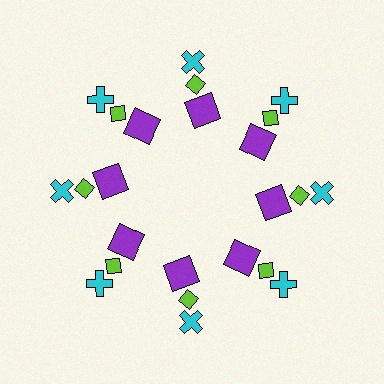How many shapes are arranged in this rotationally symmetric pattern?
There are 24 shapes, arranged in 8 groups of 3.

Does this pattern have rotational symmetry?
Yes, this pattern has 8-fold rotational symmetry. It looks the same after rotating 45 degrees around the center.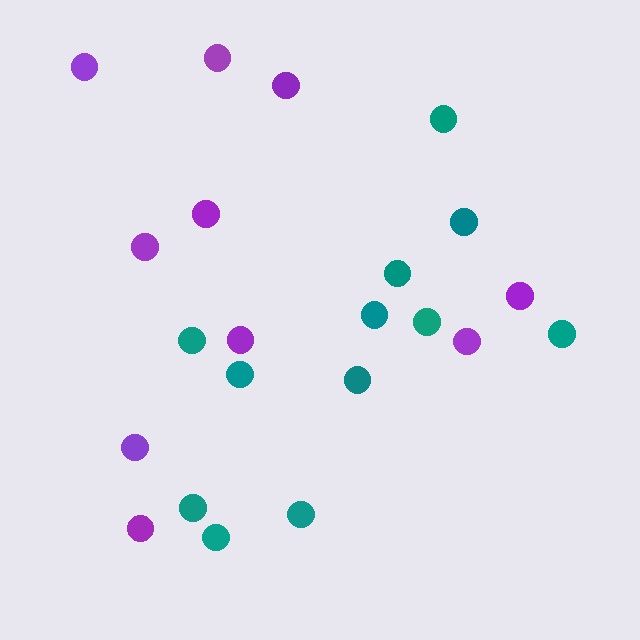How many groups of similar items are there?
There are 2 groups: one group of teal circles (12) and one group of purple circles (10).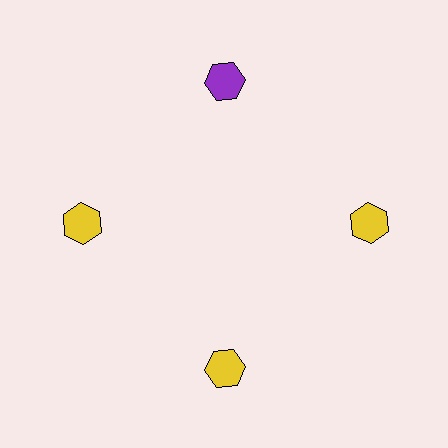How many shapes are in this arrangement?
There are 4 shapes arranged in a ring pattern.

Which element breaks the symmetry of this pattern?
The purple hexagon at roughly the 12 o'clock position breaks the symmetry. All other shapes are yellow hexagons.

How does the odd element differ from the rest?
It has a different color: purple instead of yellow.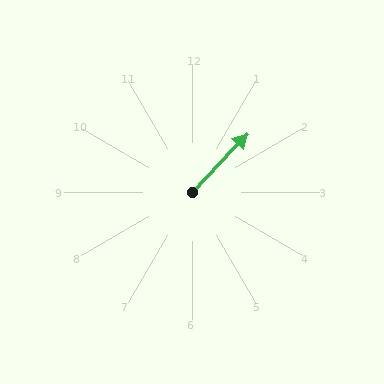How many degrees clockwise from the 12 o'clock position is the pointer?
Approximately 43 degrees.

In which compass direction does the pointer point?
Northeast.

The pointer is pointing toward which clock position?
Roughly 1 o'clock.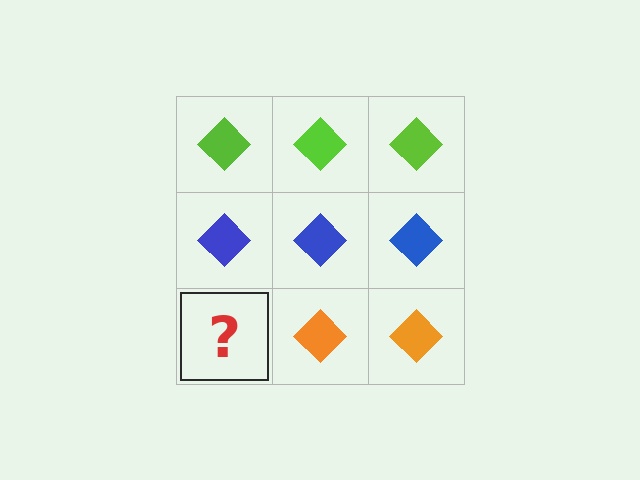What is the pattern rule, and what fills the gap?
The rule is that each row has a consistent color. The gap should be filled with an orange diamond.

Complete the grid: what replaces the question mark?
The question mark should be replaced with an orange diamond.